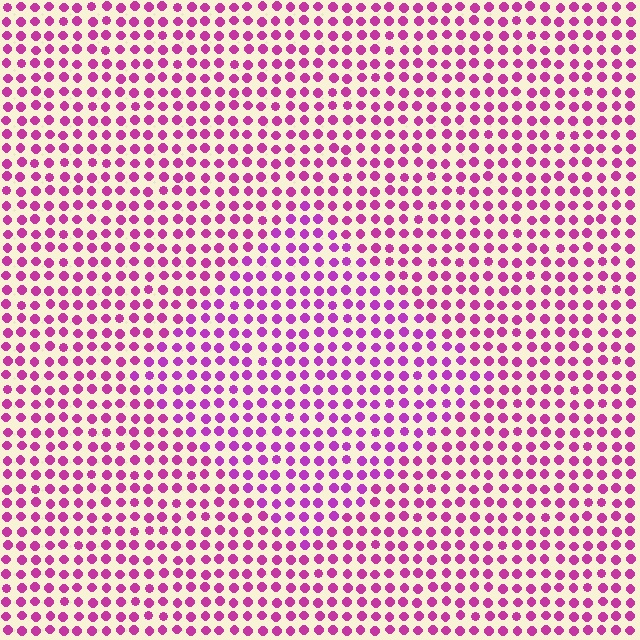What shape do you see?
I see a diamond.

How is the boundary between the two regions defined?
The boundary is defined purely by a slight shift in hue (about 18 degrees). Spacing, size, and orientation are identical on both sides.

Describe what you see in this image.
The image is filled with small magenta elements in a uniform arrangement. A diamond-shaped region is visible where the elements are tinted to a slightly different hue, forming a subtle color boundary.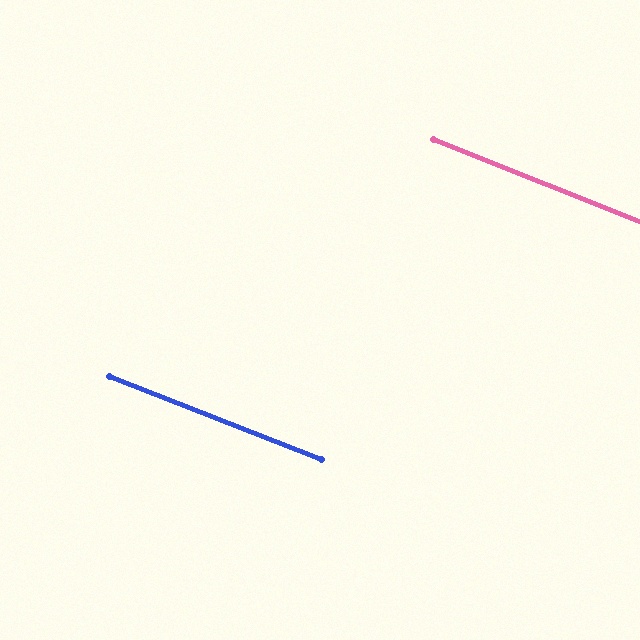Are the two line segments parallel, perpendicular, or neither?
Parallel — their directions differ by only 0.1°.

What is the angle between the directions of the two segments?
Approximately 0 degrees.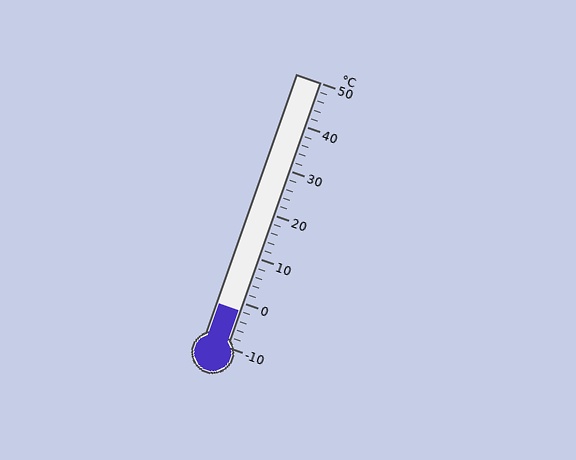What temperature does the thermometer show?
The thermometer shows approximately -2°C.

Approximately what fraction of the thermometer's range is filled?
The thermometer is filled to approximately 15% of its range.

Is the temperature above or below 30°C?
The temperature is below 30°C.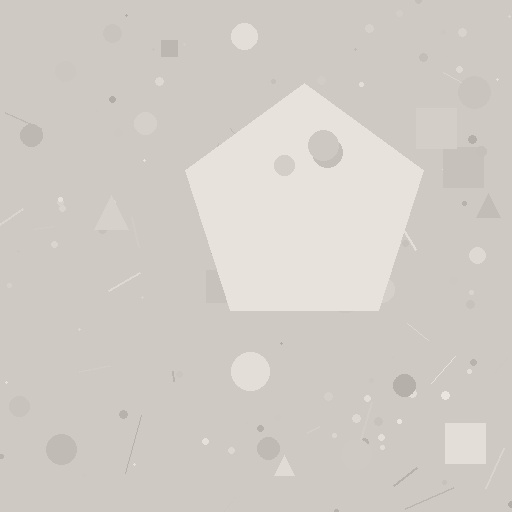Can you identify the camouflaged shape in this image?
The camouflaged shape is a pentagon.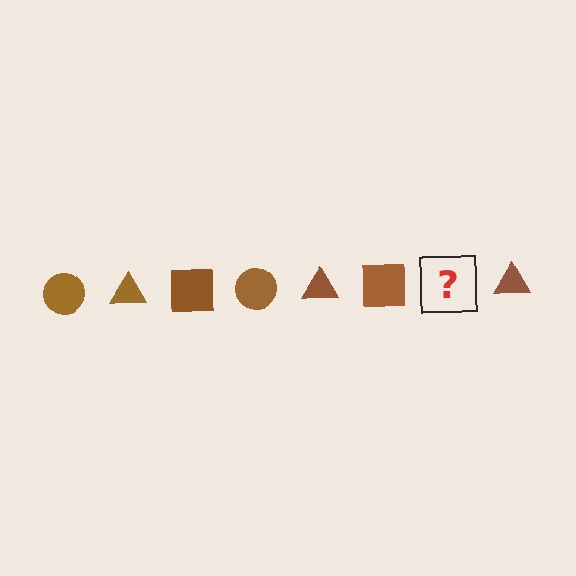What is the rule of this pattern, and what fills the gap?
The rule is that the pattern cycles through circle, triangle, square shapes in brown. The gap should be filled with a brown circle.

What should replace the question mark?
The question mark should be replaced with a brown circle.